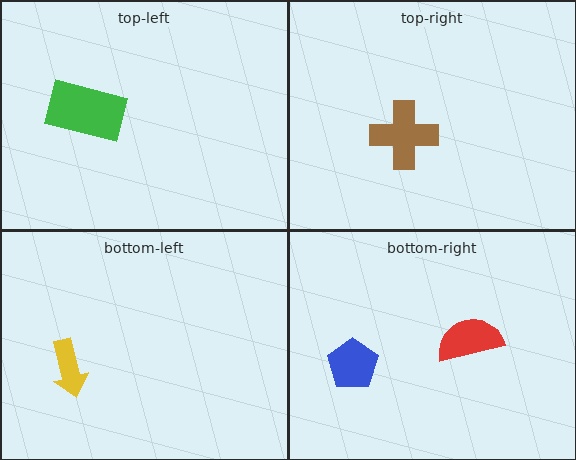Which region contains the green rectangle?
The top-left region.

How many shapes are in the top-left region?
1.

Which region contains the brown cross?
The top-right region.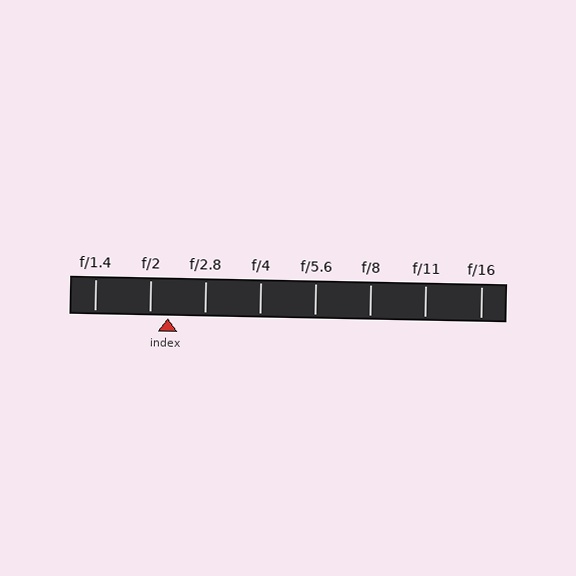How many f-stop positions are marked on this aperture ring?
There are 8 f-stop positions marked.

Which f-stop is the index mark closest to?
The index mark is closest to f/2.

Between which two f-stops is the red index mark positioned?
The index mark is between f/2 and f/2.8.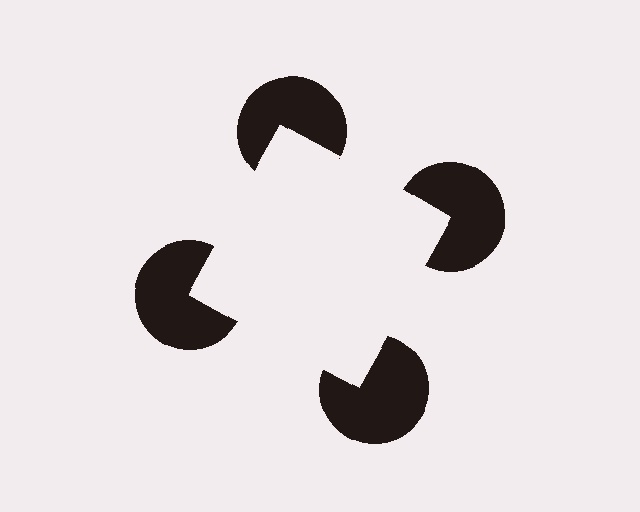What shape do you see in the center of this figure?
An illusory square — its edges are inferred from the aligned wedge cuts in the pac-man discs, not physically drawn.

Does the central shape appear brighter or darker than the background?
It typically appears slightly brighter than the background, even though no actual brightness change is drawn.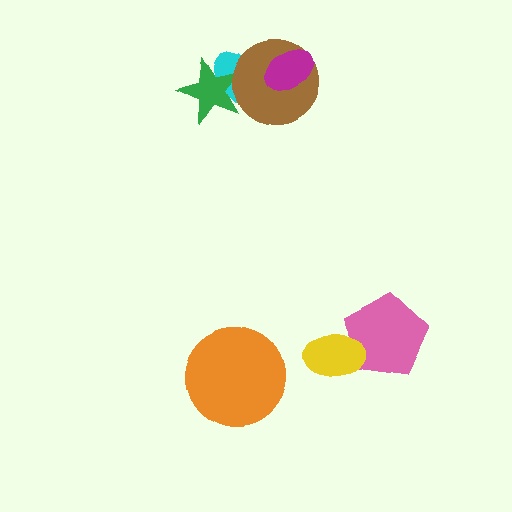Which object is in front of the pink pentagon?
The yellow ellipse is in front of the pink pentagon.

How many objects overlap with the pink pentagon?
1 object overlaps with the pink pentagon.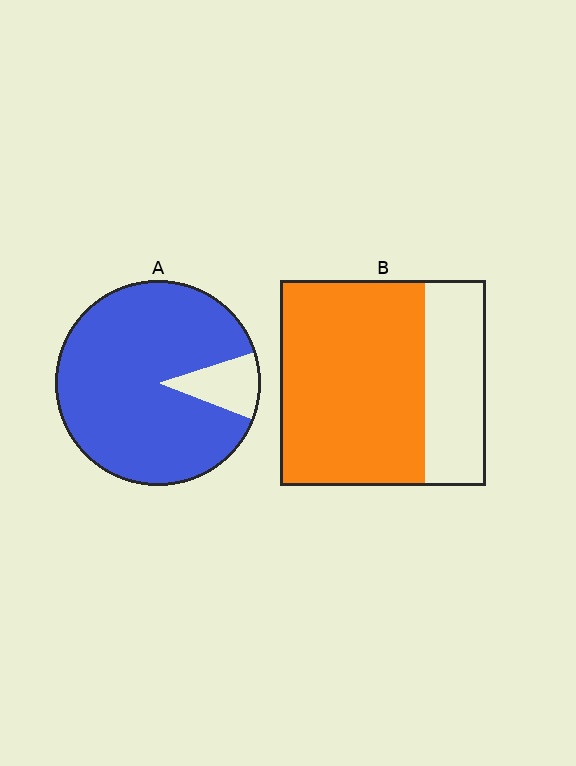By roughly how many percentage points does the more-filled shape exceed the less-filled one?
By roughly 20 percentage points (A over B).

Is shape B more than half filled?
Yes.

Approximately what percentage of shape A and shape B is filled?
A is approximately 90% and B is approximately 70%.